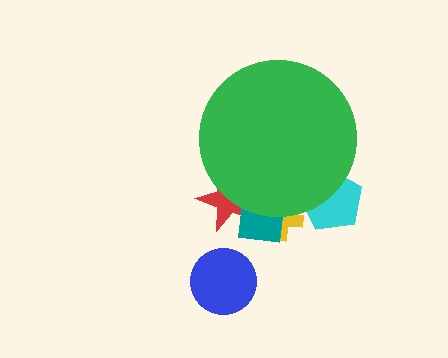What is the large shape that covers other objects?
A green circle.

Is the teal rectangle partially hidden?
Yes, the teal rectangle is partially hidden behind the green circle.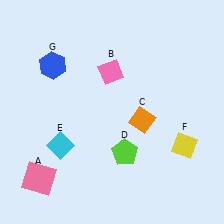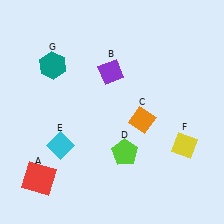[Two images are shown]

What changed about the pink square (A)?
In Image 1, A is pink. In Image 2, it changed to red.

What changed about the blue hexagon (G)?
In Image 1, G is blue. In Image 2, it changed to teal.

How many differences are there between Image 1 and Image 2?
There are 3 differences between the two images.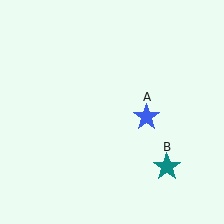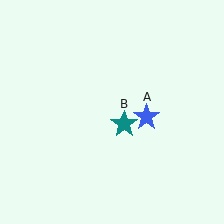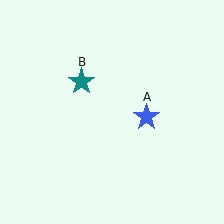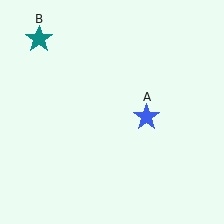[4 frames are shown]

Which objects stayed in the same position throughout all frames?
Blue star (object A) remained stationary.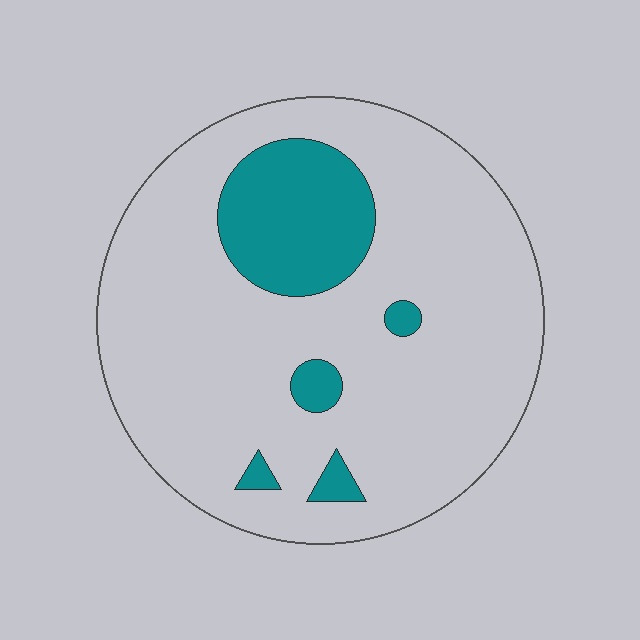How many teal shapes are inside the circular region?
5.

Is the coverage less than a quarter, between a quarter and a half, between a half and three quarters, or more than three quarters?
Less than a quarter.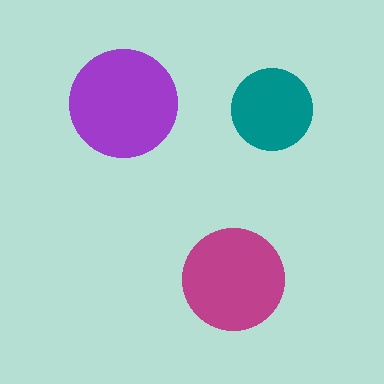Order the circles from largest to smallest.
the purple one, the magenta one, the teal one.